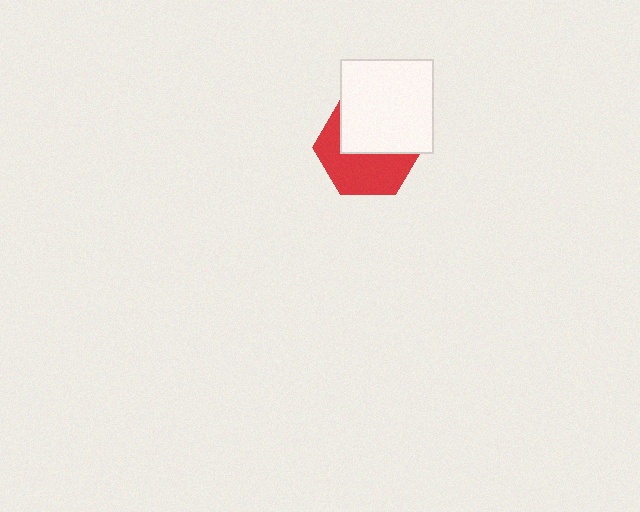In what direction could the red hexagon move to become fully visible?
The red hexagon could move down. That would shift it out from behind the white rectangle entirely.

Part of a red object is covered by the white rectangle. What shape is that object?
It is a hexagon.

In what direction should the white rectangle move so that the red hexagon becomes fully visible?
The white rectangle should move up. That is the shortest direction to clear the overlap and leave the red hexagon fully visible.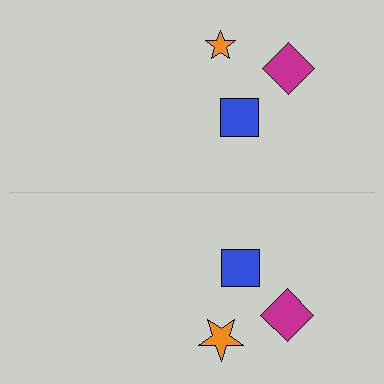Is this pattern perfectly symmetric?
No, the pattern is not perfectly symmetric. The orange star on the bottom side has a different size than its mirror counterpart.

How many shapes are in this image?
There are 6 shapes in this image.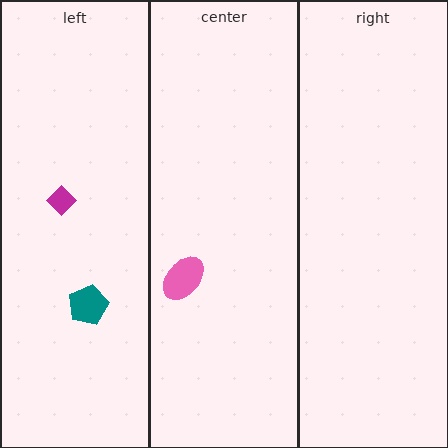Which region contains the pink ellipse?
The center region.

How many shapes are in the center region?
1.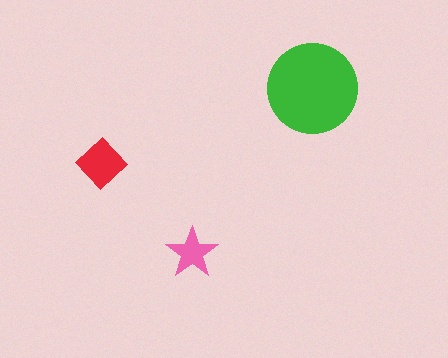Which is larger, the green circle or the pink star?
The green circle.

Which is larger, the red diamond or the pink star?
The red diamond.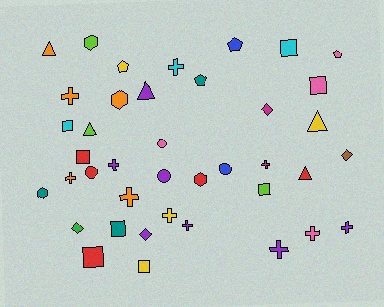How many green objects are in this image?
There is 1 green object.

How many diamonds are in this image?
There are 4 diamonds.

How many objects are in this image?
There are 40 objects.